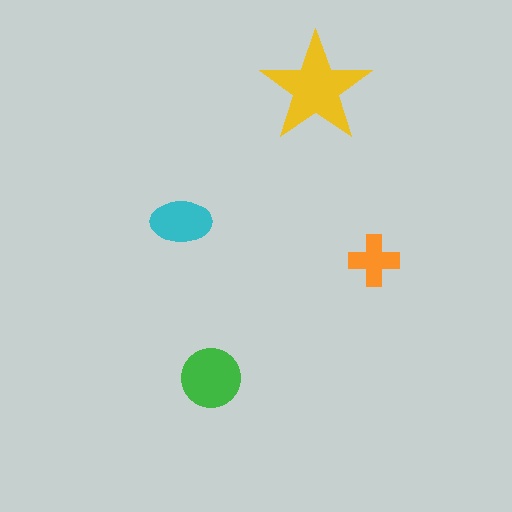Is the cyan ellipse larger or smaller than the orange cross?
Larger.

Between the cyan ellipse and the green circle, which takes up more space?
The green circle.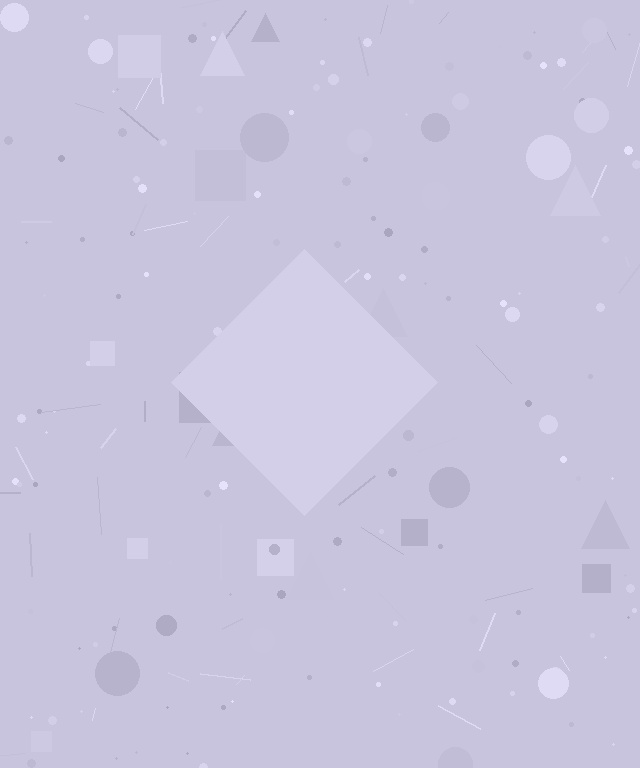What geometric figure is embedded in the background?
A diamond is embedded in the background.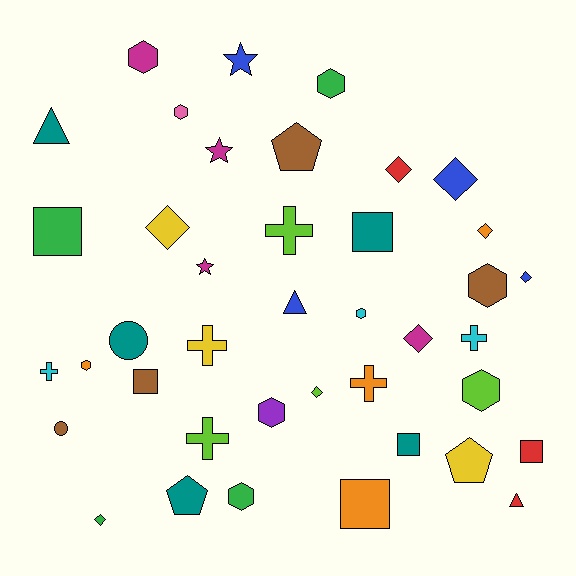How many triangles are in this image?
There are 3 triangles.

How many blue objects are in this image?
There are 4 blue objects.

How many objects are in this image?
There are 40 objects.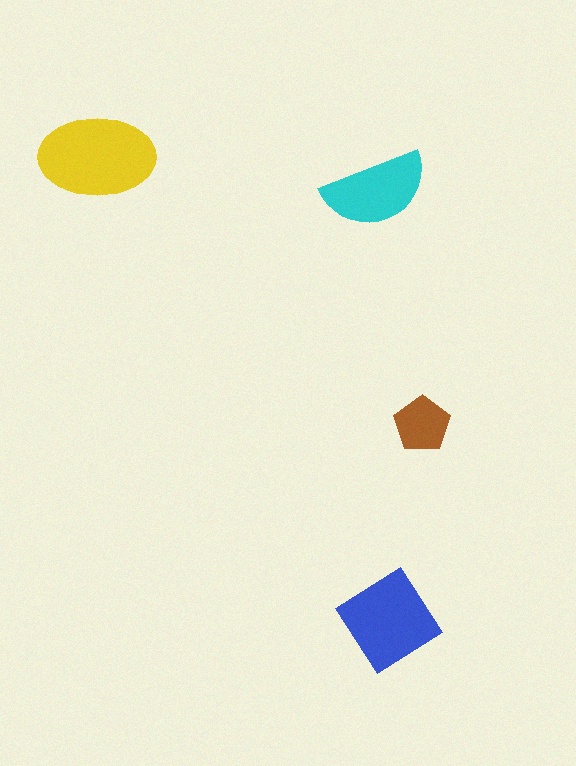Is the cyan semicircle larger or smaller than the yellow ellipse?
Smaller.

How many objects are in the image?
There are 4 objects in the image.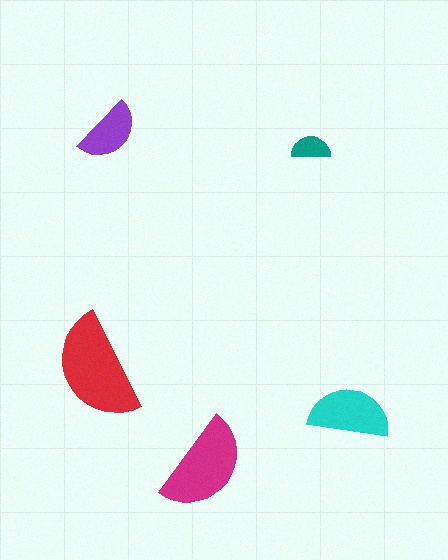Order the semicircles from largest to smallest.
the red one, the magenta one, the cyan one, the purple one, the teal one.